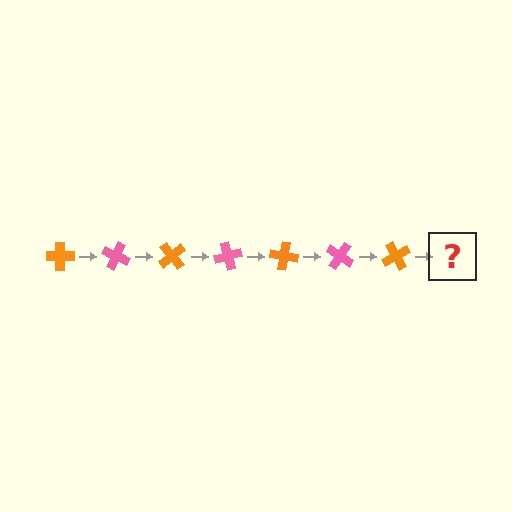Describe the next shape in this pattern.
It should be a pink cross, rotated 175 degrees from the start.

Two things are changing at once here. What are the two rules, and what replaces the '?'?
The two rules are that it rotates 25 degrees each step and the color cycles through orange and pink. The '?' should be a pink cross, rotated 175 degrees from the start.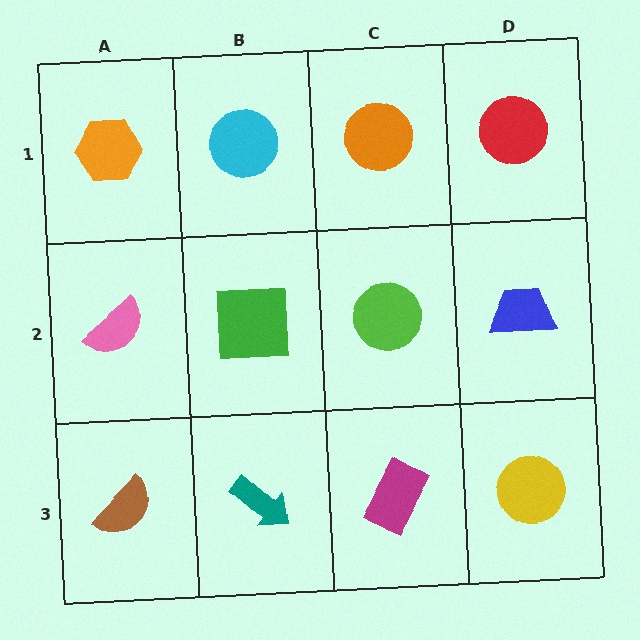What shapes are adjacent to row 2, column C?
An orange circle (row 1, column C), a magenta rectangle (row 3, column C), a green square (row 2, column B), a blue trapezoid (row 2, column D).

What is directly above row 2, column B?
A cyan circle.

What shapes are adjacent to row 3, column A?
A pink semicircle (row 2, column A), a teal arrow (row 3, column B).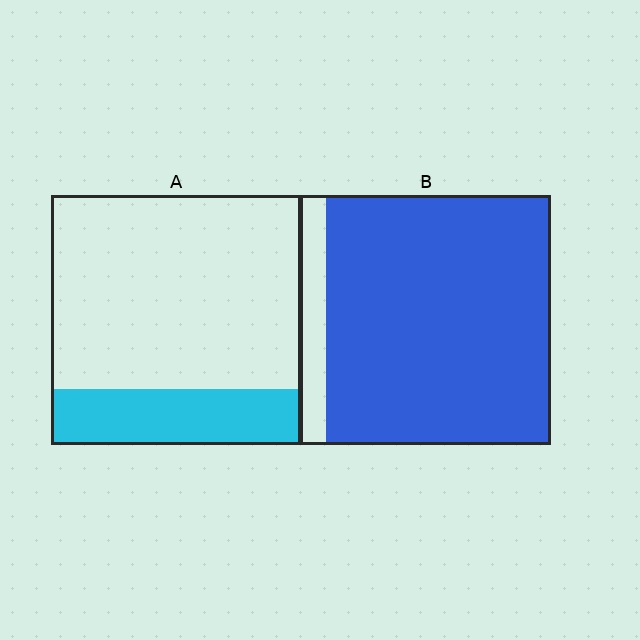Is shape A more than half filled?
No.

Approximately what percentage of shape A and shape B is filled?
A is approximately 20% and B is approximately 90%.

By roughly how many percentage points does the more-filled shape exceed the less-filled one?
By roughly 65 percentage points (B over A).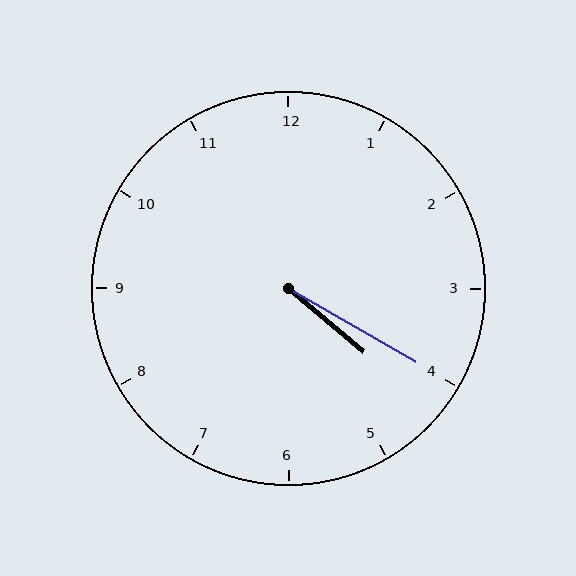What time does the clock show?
4:20.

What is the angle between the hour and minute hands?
Approximately 10 degrees.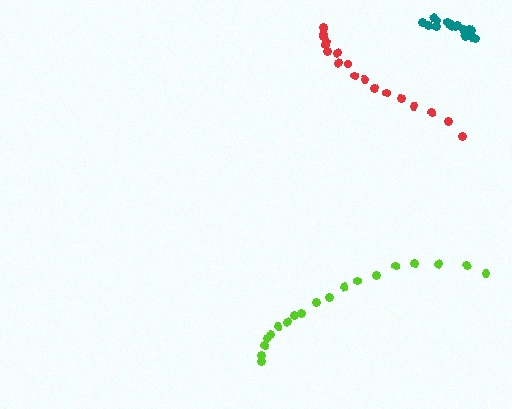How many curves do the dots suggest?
There are 3 distinct paths.